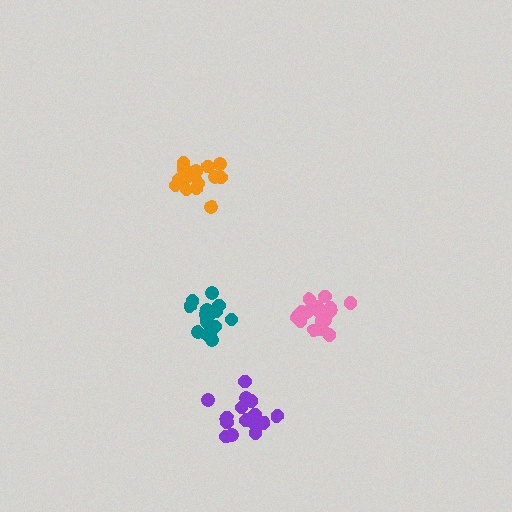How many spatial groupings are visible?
There are 4 spatial groupings.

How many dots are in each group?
Group 1: 18 dots, Group 2: 15 dots, Group 3: 16 dots, Group 4: 17 dots (66 total).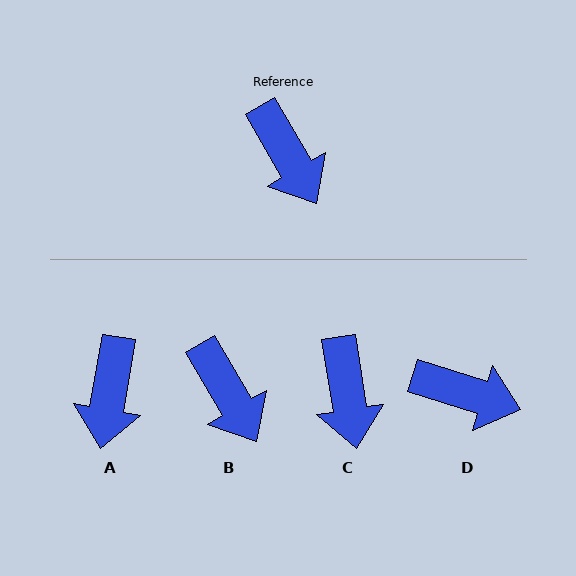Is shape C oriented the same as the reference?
No, it is off by about 21 degrees.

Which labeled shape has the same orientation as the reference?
B.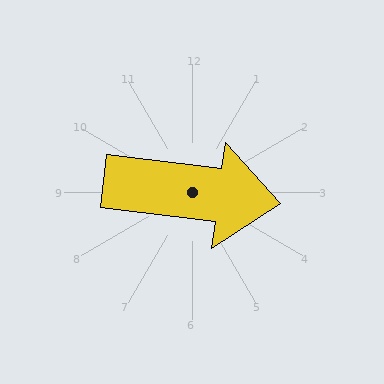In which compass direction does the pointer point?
East.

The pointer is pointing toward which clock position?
Roughly 3 o'clock.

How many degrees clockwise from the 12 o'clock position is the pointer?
Approximately 97 degrees.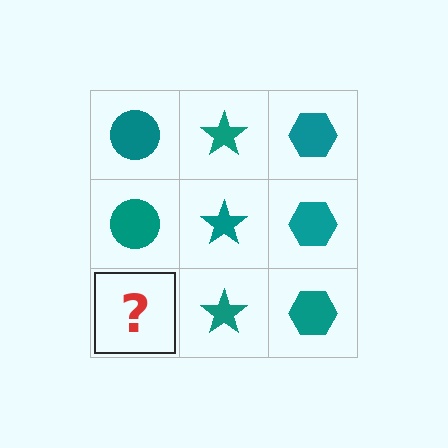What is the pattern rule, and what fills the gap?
The rule is that each column has a consistent shape. The gap should be filled with a teal circle.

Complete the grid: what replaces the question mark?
The question mark should be replaced with a teal circle.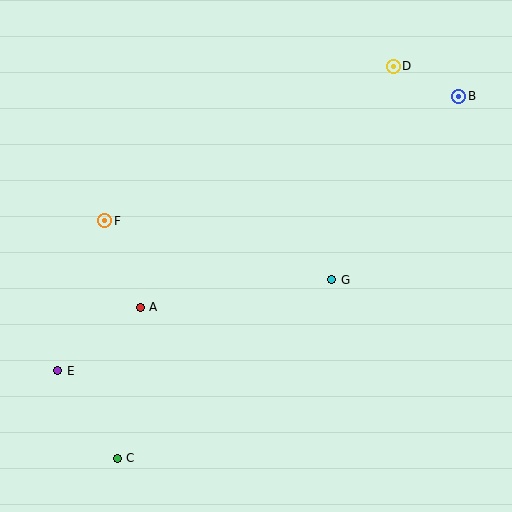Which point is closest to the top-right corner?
Point B is closest to the top-right corner.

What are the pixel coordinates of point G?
Point G is at (332, 280).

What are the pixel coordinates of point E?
Point E is at (58, 371).